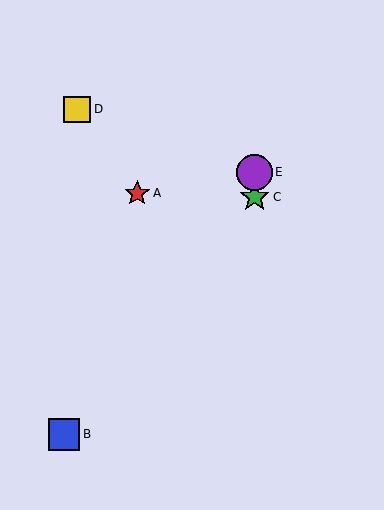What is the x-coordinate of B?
Object B is at x≈64.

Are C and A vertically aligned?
No, C is at x≈255 and A is at x≈137.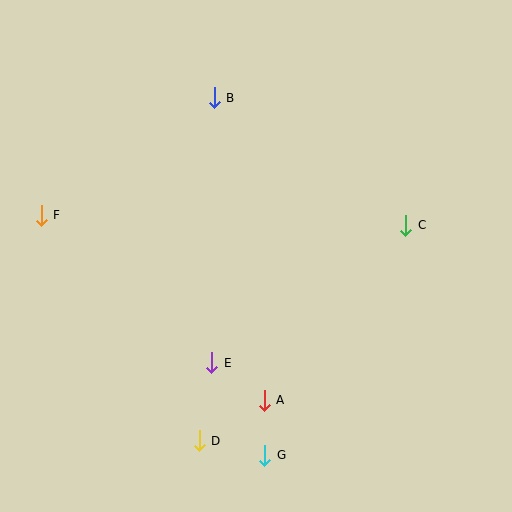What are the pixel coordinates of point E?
Point E is at (212, 363).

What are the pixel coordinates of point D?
Point D is at (199, 441).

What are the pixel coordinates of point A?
Point A is at (264, 400).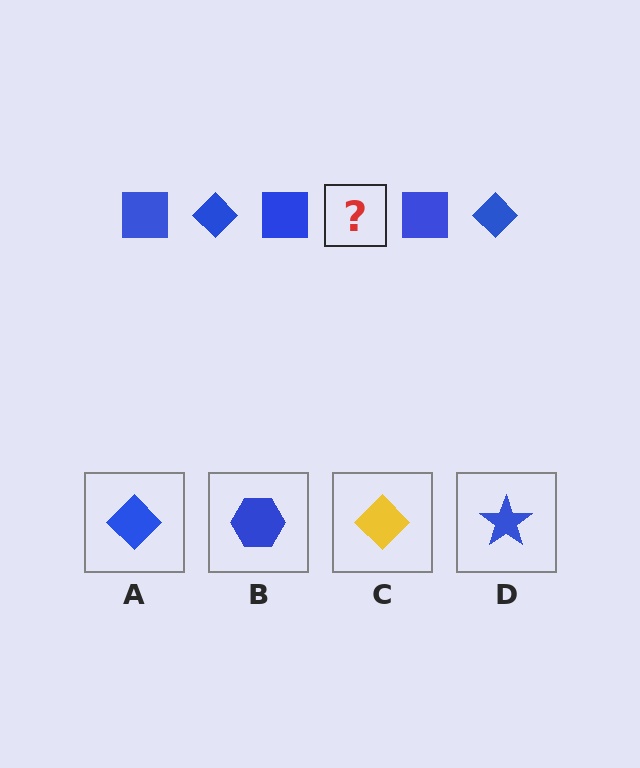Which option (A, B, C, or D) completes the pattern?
A.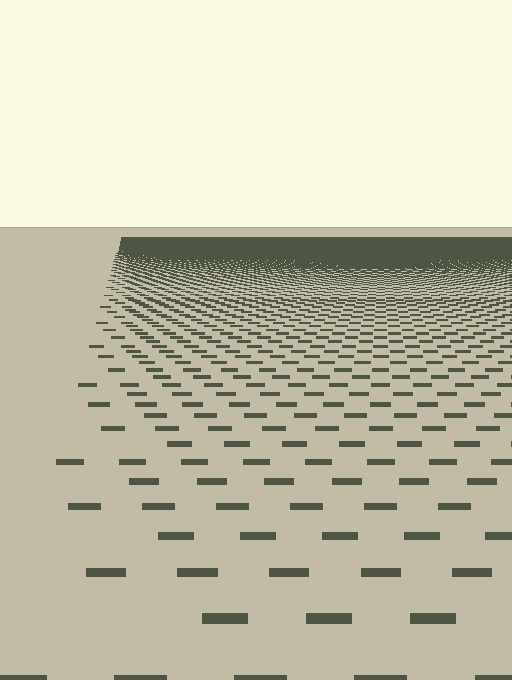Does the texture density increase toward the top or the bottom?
Density increases toward the top.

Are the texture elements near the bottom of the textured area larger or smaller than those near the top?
Larger. Near the bottom, elements are closer to the viewer and appear at a bigger on-screen size.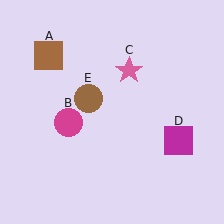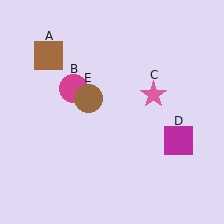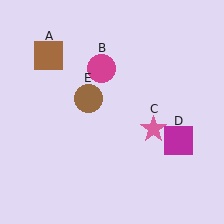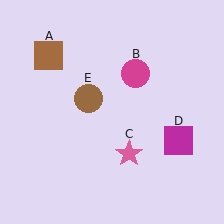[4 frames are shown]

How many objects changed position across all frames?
2 objects changed position: magenta circle (object B), pink star (object C).